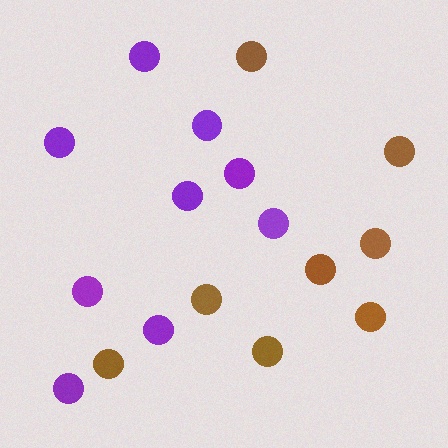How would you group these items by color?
There are 2 groups: one group of brown circles (8) and one group of purple circles (9).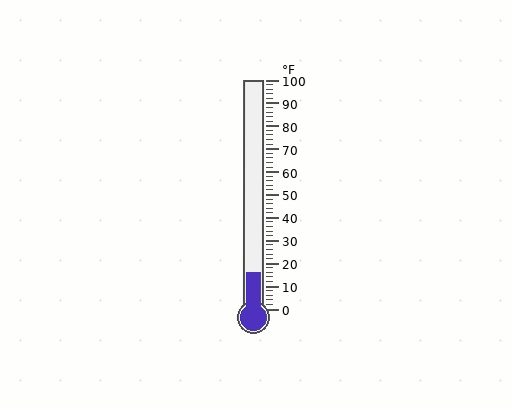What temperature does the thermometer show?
The thermometer shows approximately 16°F.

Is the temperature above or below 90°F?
The temperature is below 90°F.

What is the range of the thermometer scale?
The thermometer scale ranges from 0°F to 100°F.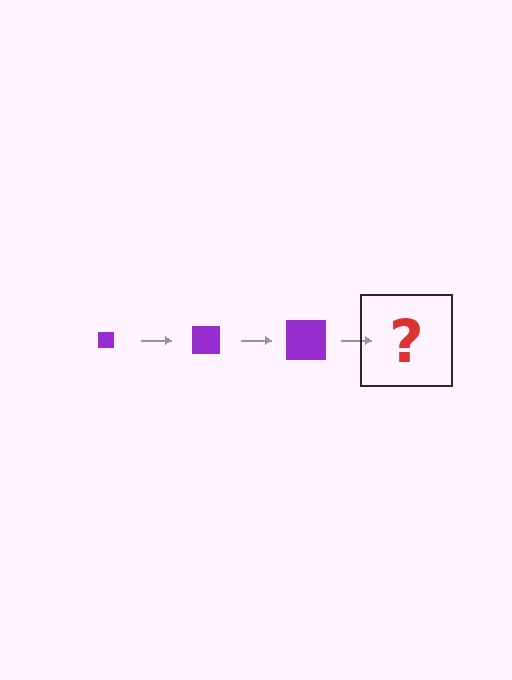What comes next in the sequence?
The next element should be a purple square, larger than the previous one.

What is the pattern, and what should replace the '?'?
The pattern is that the square gets progressively larger each step. The '?' should be a purple square, larger than the previous one.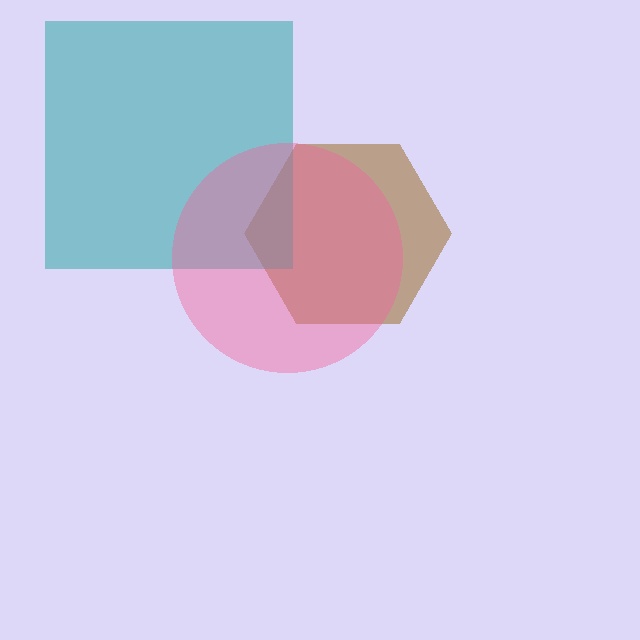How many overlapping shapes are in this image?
There are 3 overlapping shapes in the image.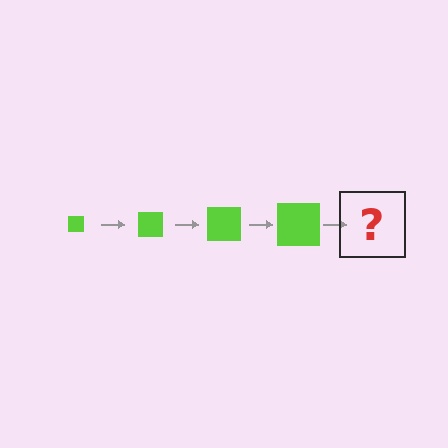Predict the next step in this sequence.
The next step is a lime square, larger than the previous one.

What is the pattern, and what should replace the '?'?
The pattern is that the square gets progressively larger each step. The '?' should be a lime square, larger than the previous one.